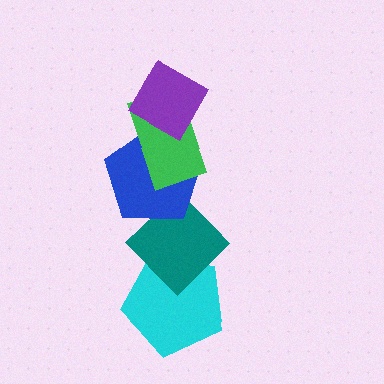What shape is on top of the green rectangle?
The purple diamond is on top of the green rectangle.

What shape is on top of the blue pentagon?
The green rectangle is on top of the blue pentagon.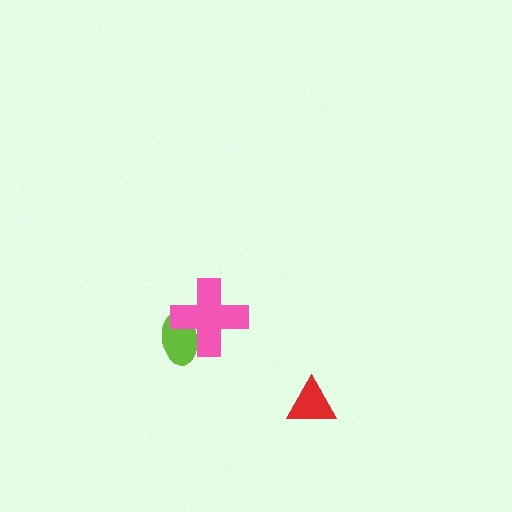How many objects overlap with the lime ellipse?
1 object overlaps with the lime ellipse.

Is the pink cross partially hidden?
No, no other shape covers it.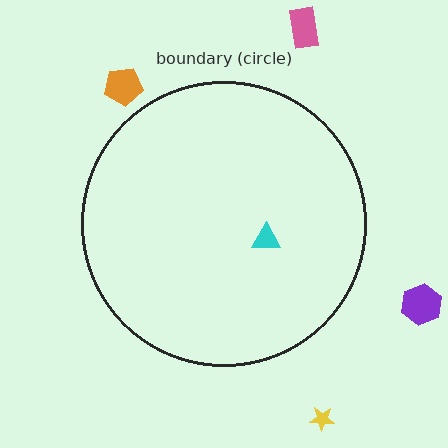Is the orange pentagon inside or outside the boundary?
Outside.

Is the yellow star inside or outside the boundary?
Outside.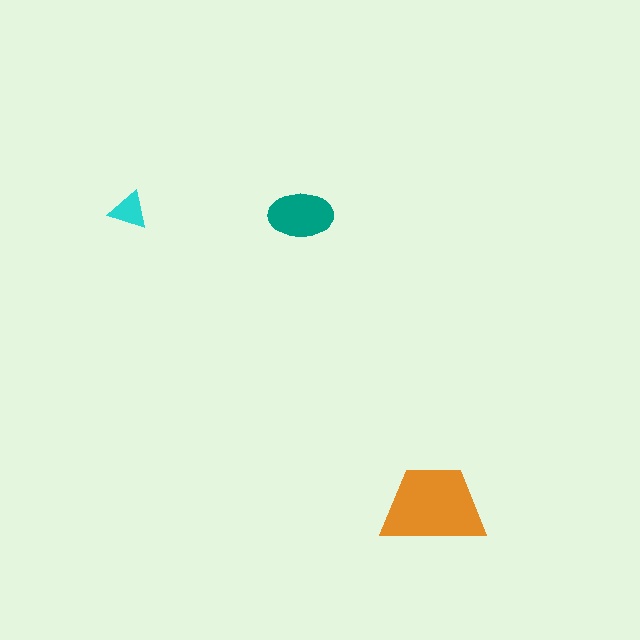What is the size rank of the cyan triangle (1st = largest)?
3rd.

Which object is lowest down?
The orange trapezoid is bottommost.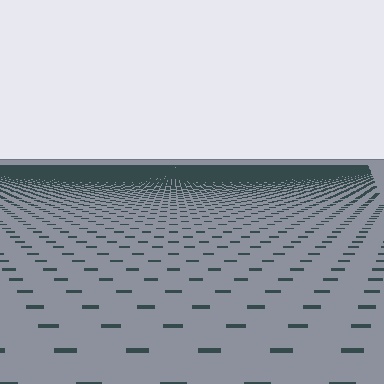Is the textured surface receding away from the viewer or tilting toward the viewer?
The surface is receding away from the viewer. Texture elements get smaller and denser toward the top.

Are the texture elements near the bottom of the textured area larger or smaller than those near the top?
Larger. Near the bottom, elements are closer to the viewer and appear at a bigger on-screen size.